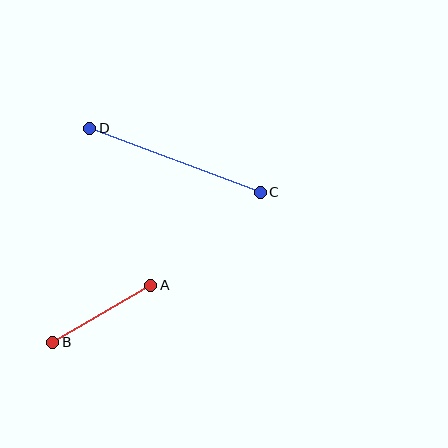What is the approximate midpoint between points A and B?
The midpoint is at approximately (102, 314) pixels.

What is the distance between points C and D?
The distance is approximately 182 pixels.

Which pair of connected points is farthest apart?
Points C and D are farthest apart.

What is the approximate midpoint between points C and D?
The midpoint is at approximately (175, 160) pixels.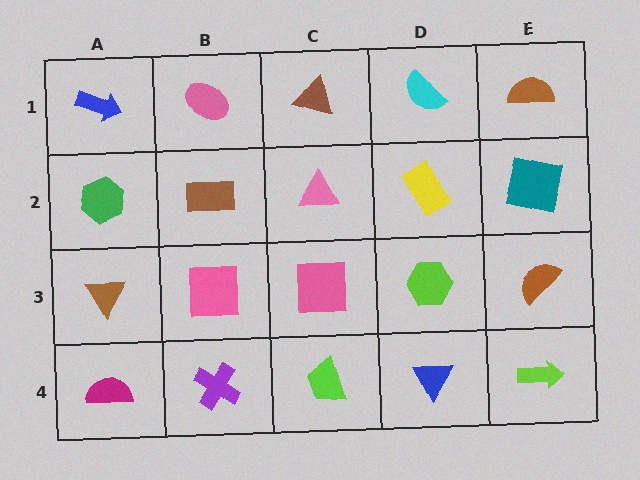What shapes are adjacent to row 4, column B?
A pink square (row 3, column B), a magenta semicircle (row 4, column A), a lime trapezoid (row 4, column C).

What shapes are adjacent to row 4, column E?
A brown semicircle (row 3, column E), a blue triangle (row 4, column D).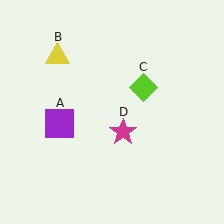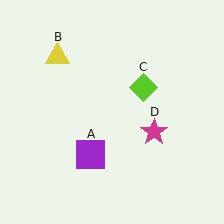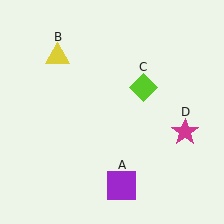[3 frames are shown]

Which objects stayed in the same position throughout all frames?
Yellow triangle (object B) and lime diamond (object C) remained stationary.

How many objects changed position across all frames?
2 objects changed position: purple square (object A), magenta star (object D).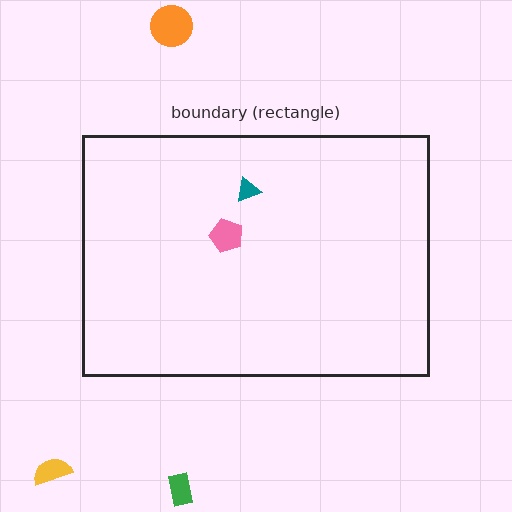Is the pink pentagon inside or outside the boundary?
Inside.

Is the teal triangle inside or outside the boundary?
Inside.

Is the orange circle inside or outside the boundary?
Outside.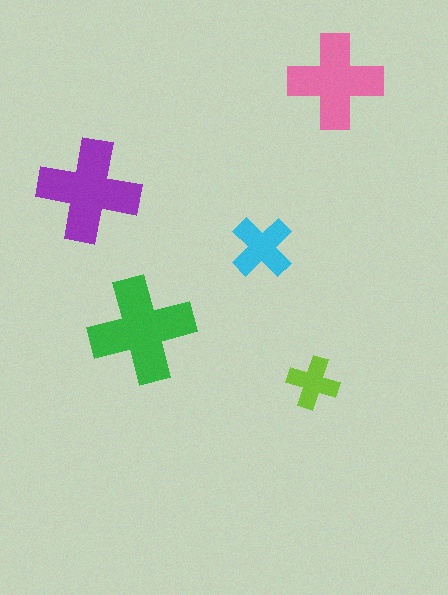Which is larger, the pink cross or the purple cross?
The purple one.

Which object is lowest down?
The lime cross is bottommost.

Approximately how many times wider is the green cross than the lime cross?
About 2 times wider.